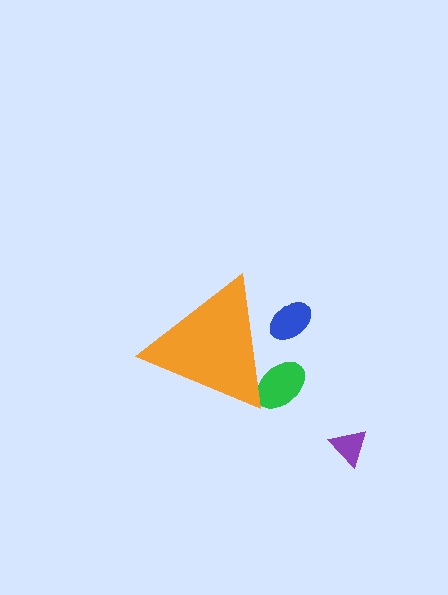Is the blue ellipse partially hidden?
Yes, the blue ellipse is partially hidden behind the orange triangle.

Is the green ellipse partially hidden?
Yes, the green ellipse is partially hidden behind the orange triangle.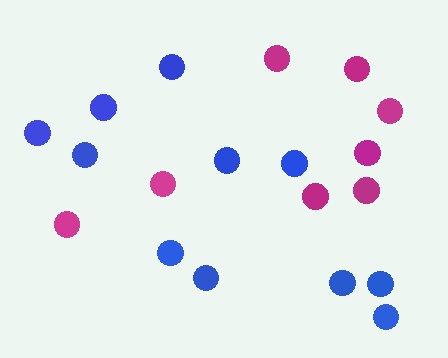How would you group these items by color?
There are 2 groups: one group of magenta circles (8) and one group of blue circles (11).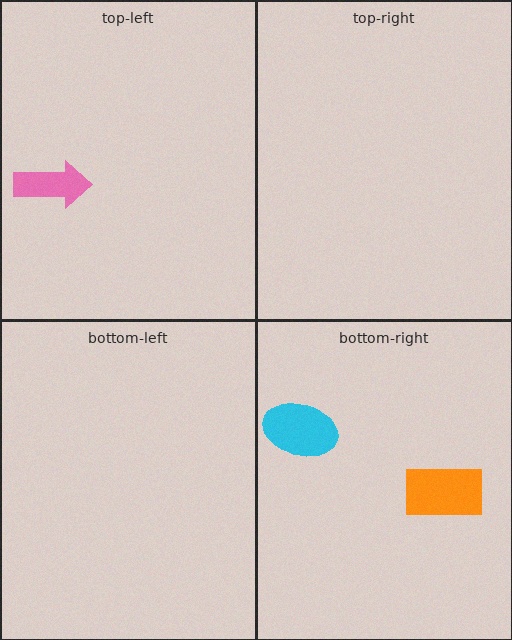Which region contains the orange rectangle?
The bottom-right region.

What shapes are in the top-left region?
The pink arrow.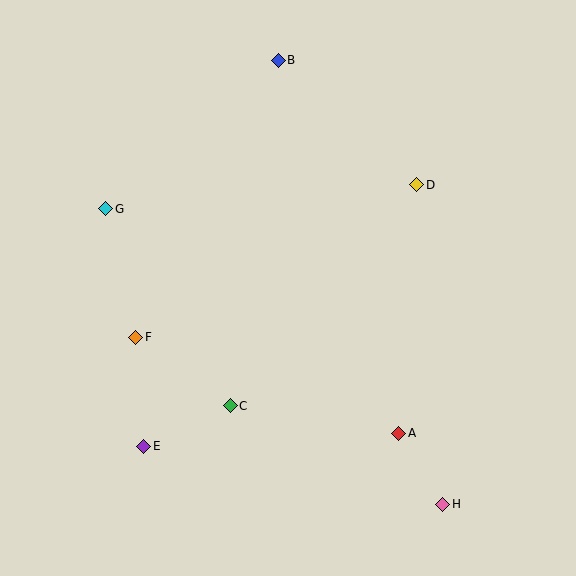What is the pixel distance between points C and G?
The distance between C and G is 233 pixels.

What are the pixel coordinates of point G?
Point G is at (106, 209).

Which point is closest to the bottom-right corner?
Point H is closest to the bottom-right corner.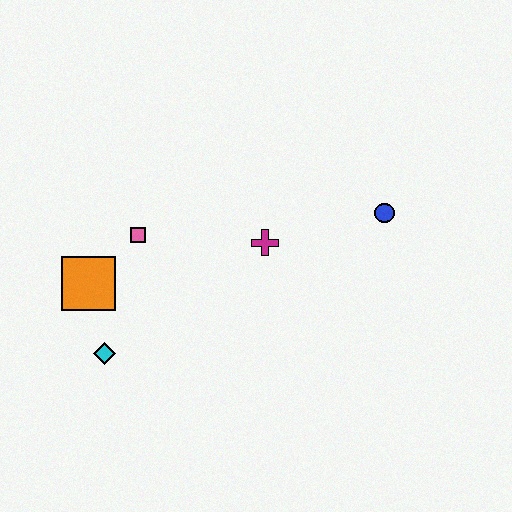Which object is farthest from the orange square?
The blue circle is farthest from the orange square.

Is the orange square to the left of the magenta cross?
Yes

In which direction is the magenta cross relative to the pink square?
The magenta cross is to the right of the pink square.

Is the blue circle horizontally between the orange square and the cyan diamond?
No